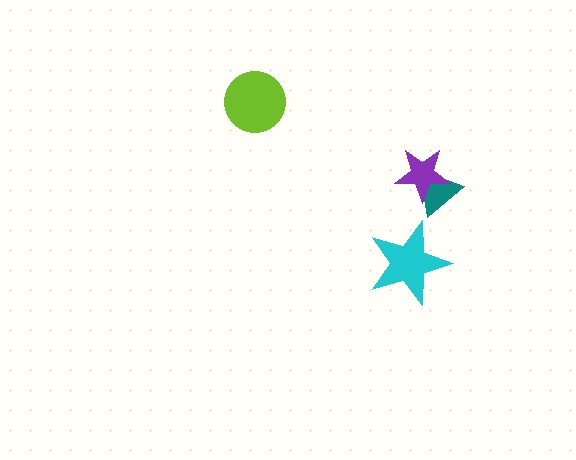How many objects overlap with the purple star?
1 object overlaps with the purple star.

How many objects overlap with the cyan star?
0 objects overlap with the cyan star.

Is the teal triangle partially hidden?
Yes, it is partially covered by another shape.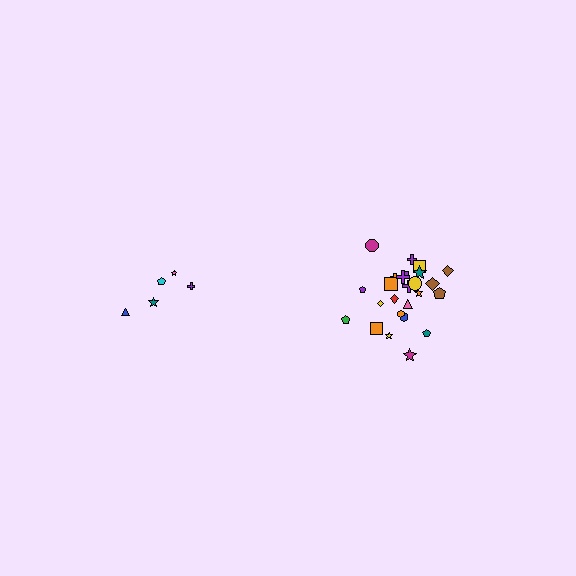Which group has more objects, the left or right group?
The right group.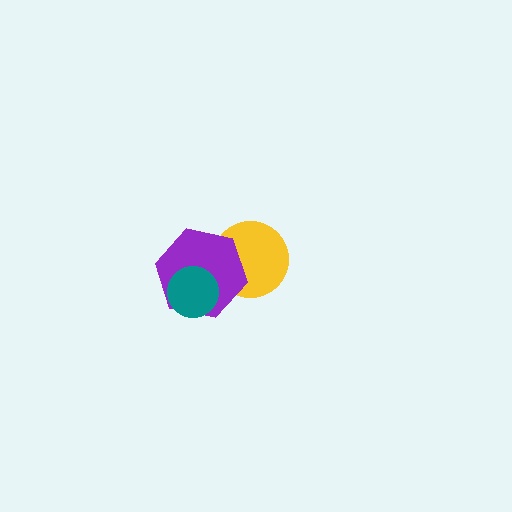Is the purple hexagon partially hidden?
Yes, it is partially covered by another shape.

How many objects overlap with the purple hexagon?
2 objects overlap with the purple hexagon.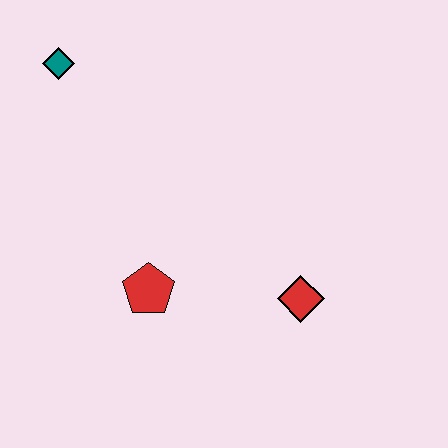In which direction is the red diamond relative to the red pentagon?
The red diamond is to the right of the red pentagon.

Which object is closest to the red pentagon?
The red diamond is closest to the red pentagon.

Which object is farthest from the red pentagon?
The teal diamond is farthest from the red pentagon.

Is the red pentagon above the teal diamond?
No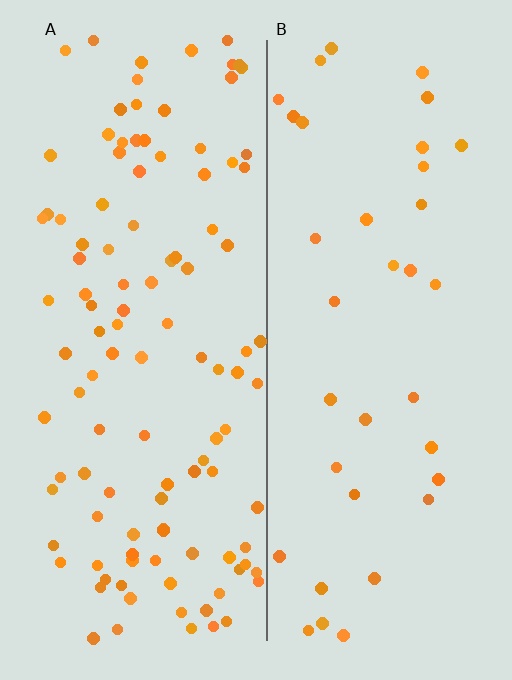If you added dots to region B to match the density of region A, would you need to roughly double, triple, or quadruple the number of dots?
Approximately triple.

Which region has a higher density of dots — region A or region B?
A (the left).